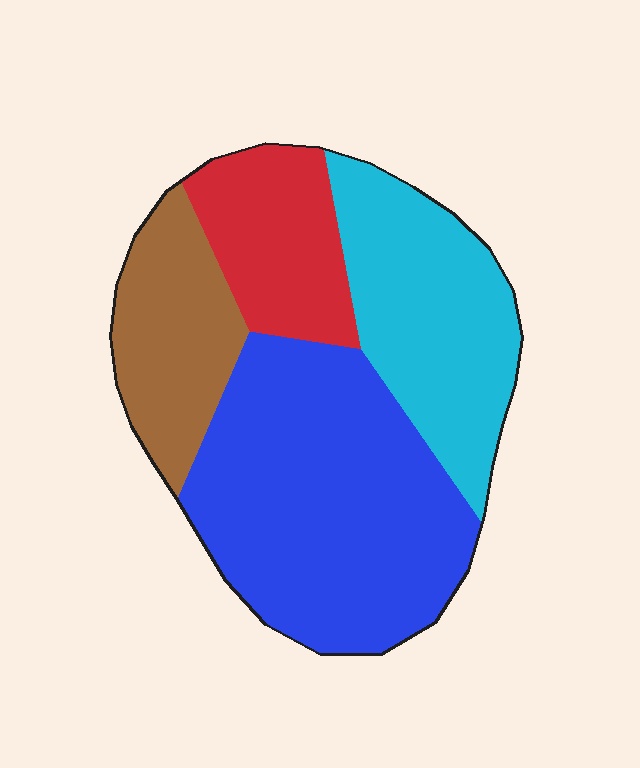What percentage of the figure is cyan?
Cyan covers roughly 25% of the figure.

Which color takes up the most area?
Blue, at roughly 40%.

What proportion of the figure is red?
Red takes up about one sixth (1/6) of the figure.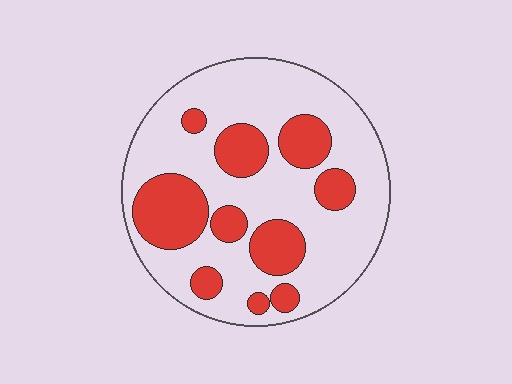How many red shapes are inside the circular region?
10.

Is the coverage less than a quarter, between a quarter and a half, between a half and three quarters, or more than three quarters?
Between a quarter and a half.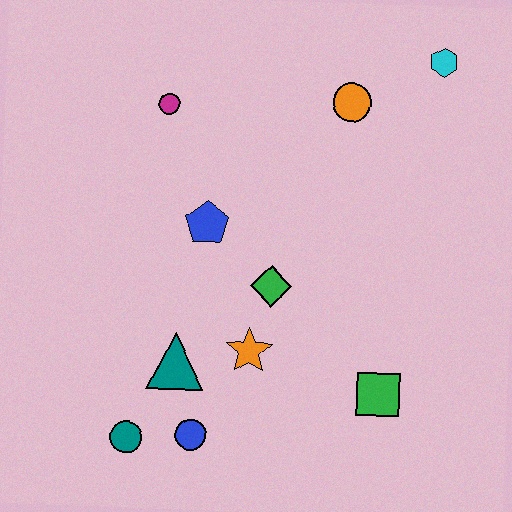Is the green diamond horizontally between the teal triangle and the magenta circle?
No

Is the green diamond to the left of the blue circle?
No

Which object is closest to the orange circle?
The cyan hexagon is closest to the orange circle.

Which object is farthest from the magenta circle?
The green square is farthest from the magenta circle.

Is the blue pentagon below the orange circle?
Yes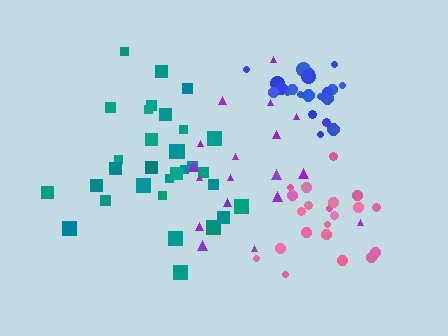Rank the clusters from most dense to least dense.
blue, teal, pink, purple.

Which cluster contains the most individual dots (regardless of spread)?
Teal (33).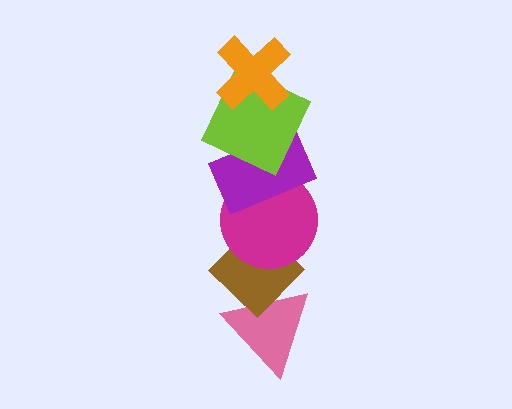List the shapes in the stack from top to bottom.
From top to bottom: the orange cross, the lime square, the purple rectangle, the magenta circle, the brown diamond, the pink triangle.